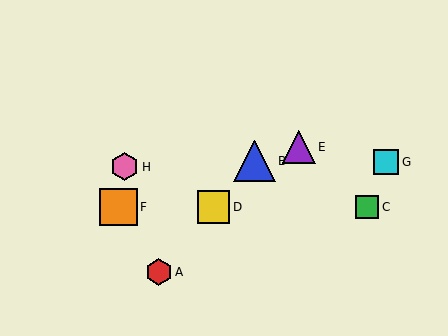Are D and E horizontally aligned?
No, D is at y≈207 and E is at y≈147.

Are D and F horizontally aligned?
Yes, both are at y≈207.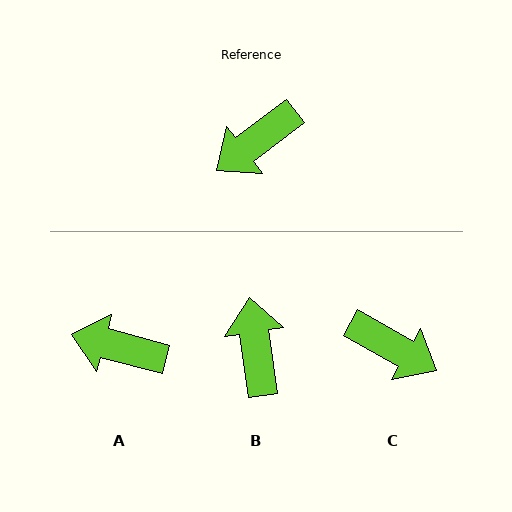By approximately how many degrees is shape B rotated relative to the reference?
Approximately 119 degrees clockwise.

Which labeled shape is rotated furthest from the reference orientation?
B, about 119 degrees away.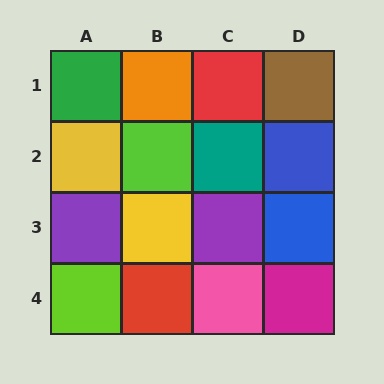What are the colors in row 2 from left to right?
Yellow, lime, teal, blue.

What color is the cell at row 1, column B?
Orange.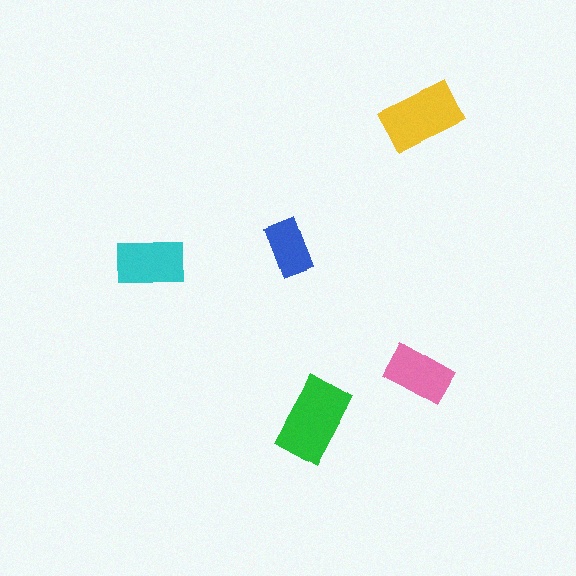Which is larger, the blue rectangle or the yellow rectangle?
The yellow one.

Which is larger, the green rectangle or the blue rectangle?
The green one.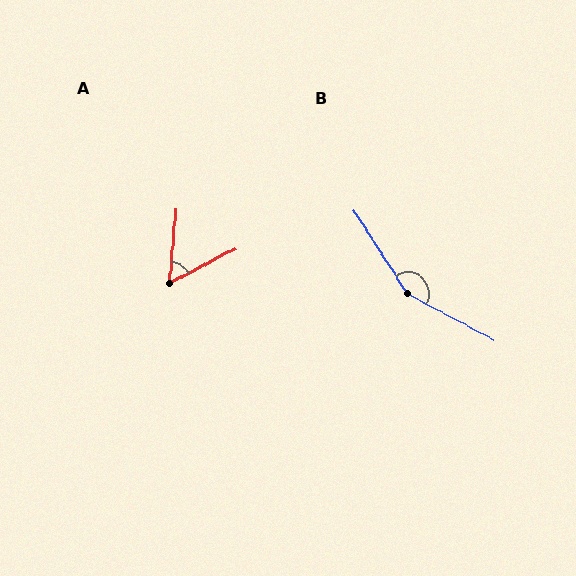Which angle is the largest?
B, at approximately 151 degrees.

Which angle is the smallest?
A, at approximately 57 degrees.